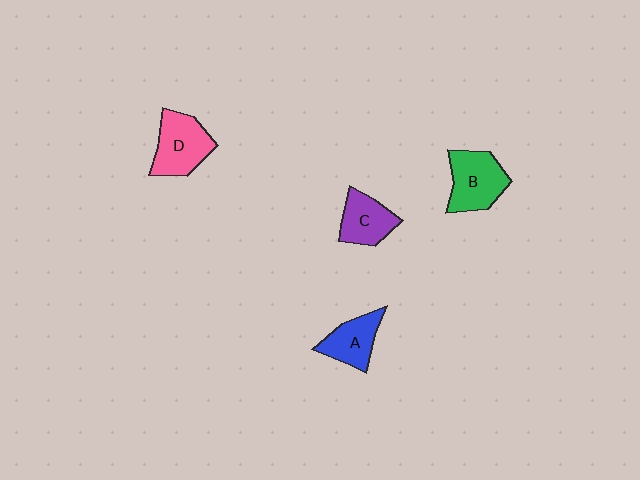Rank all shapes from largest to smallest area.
From largest to smallest: B (green), D (pink), C (purple), A (blue).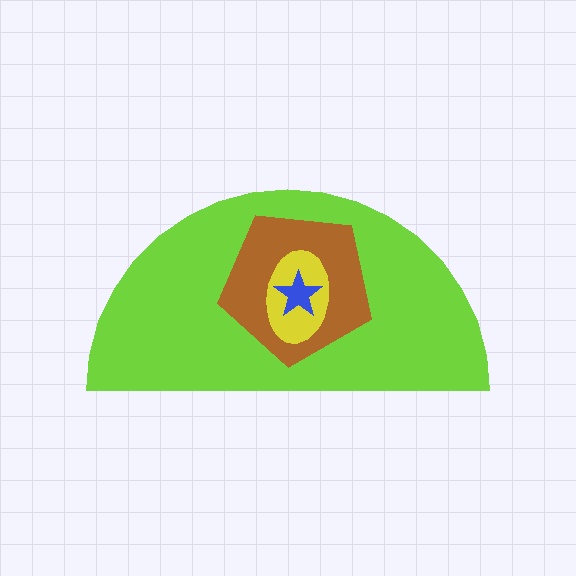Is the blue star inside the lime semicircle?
Yes.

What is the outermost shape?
The lime semicircle.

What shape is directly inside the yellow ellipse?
The blue star.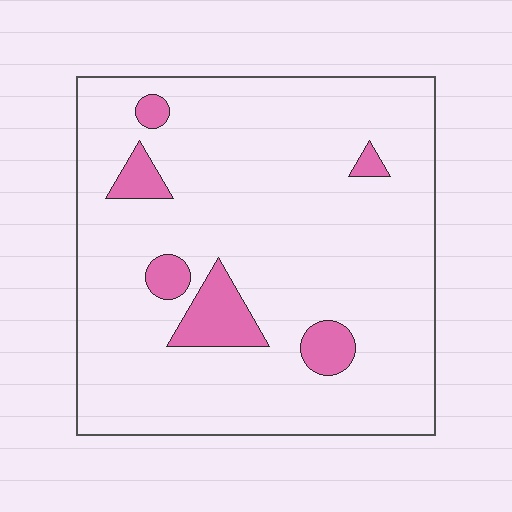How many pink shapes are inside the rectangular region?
6.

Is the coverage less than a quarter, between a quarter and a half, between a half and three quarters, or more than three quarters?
Less than a quarter.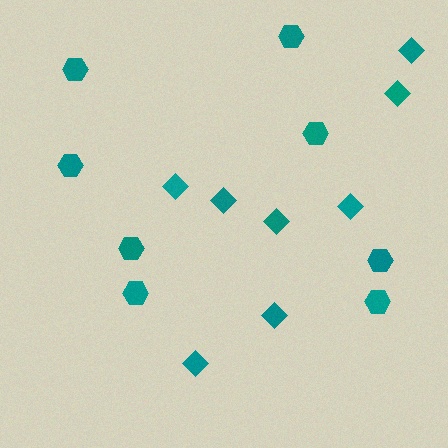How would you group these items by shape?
There are 2 groups: one group of hexagons (8) and one group of diamonds (8).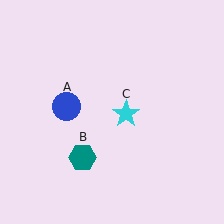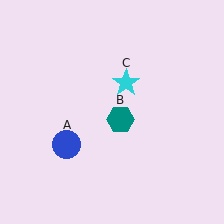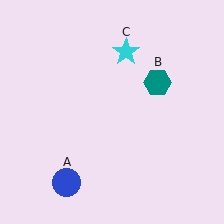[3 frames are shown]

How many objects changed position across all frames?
3 objects changed position: blue circle (object A), teal hexagon (object B), cyan star (object C).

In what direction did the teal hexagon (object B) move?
The teal hexagon (object B) moved up and to the right.